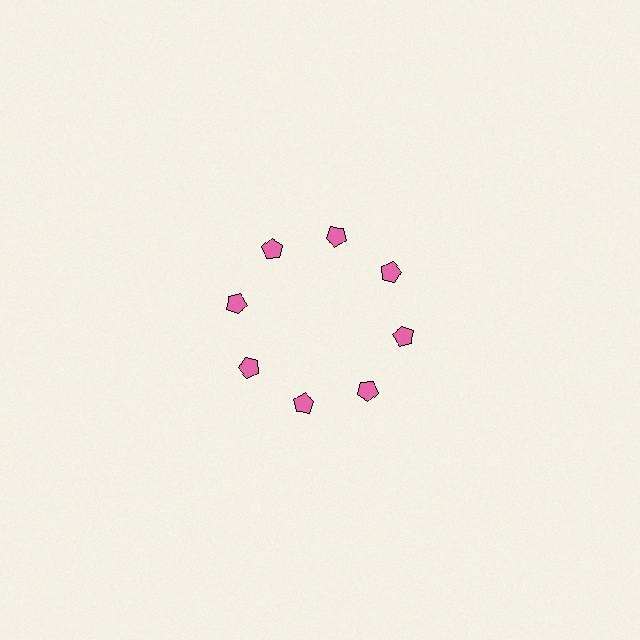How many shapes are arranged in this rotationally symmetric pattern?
There are 8 shapes, arranged in 8 groups of 1.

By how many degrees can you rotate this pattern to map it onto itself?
The pattern maps onto itself every 45 degrees of rotation.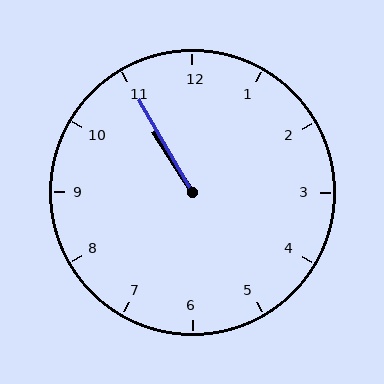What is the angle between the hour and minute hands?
Approximately 2 degrees.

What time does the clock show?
10:55.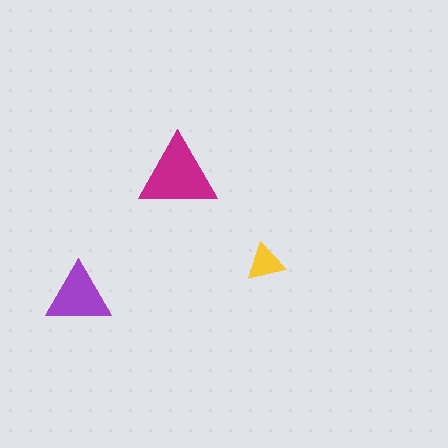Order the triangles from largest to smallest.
the magenta one, the purple one, the yellow one.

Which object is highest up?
The magenta triangle is topmost.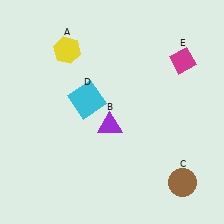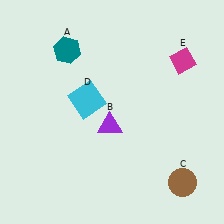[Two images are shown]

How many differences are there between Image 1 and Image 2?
There is 1 difference between the two images.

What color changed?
The hexagon (A) changed from yellow in Image 1 to teal in Image 2.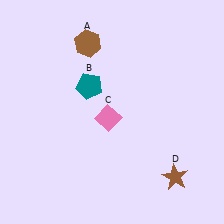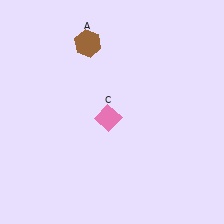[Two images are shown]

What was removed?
The teal pentagon (B), the brown star (D) were removed in Image 2.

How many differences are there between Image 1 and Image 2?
There are 2 differences between the two images.